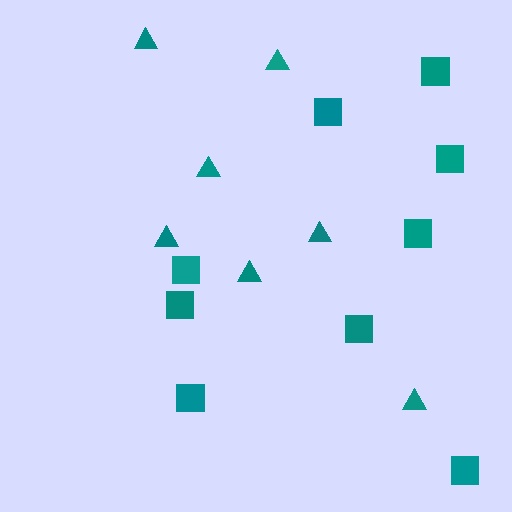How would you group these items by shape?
There are 2 groups: one group of squares (9) and one group of triangles (7).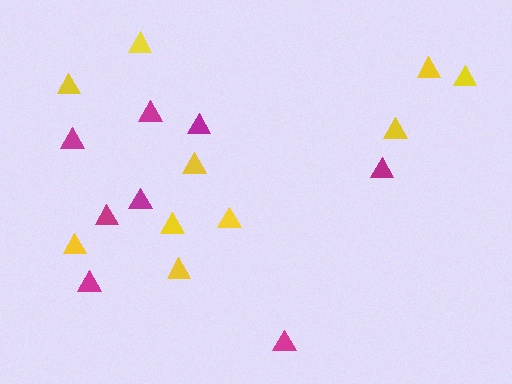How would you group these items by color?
There are 2 groups: one group of yellow triangles (10) and one group of magenta triangles (8).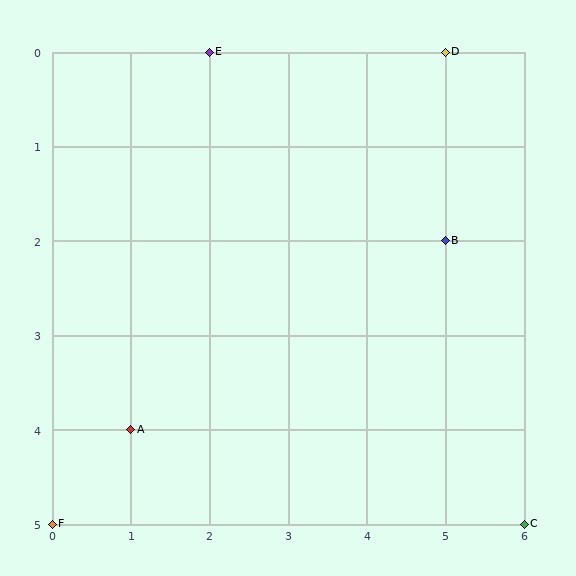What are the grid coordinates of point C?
Point C is at grid coordinates (6, 5).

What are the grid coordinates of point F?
Point F is at grid coordinates (0, 5).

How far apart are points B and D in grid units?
Points B and D are 2 rows apart.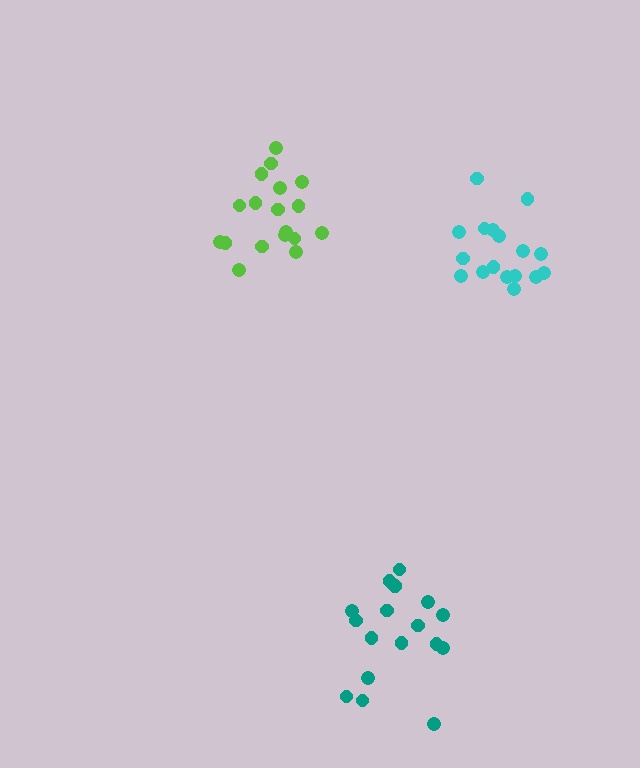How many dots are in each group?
Group 1: 18 dots, Group 2: 18 dots, Group 3: 17 dots (53 total).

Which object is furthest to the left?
The lime cluster is leftmost.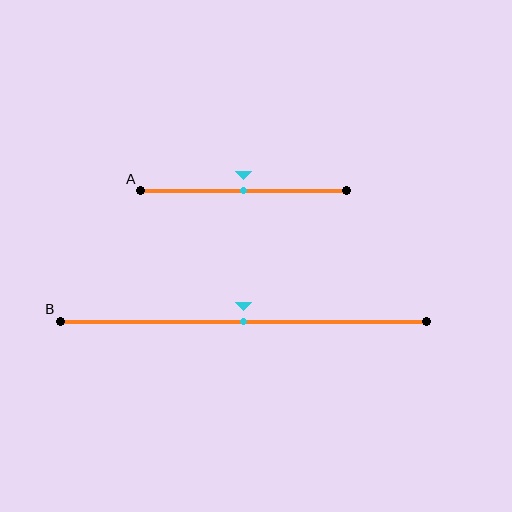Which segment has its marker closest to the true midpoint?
Segment A has its marker closest to the true midpoint.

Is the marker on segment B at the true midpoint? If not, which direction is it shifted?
Yes, the marker on segment B is at the true midpoint.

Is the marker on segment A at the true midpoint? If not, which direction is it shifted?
Yes, the marker on segment A is at the true midpoint.